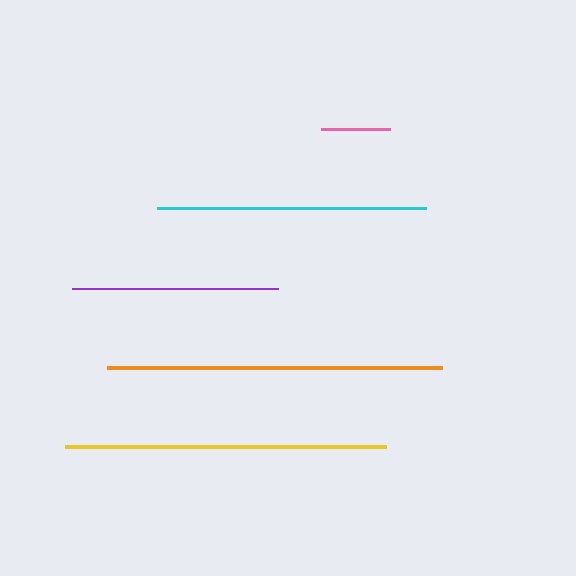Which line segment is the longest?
The orange line is the longest at approximately 335 pixels.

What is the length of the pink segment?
The pink segment is approximately 69 pixels long.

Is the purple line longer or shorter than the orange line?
The orange line is longer than the purple line.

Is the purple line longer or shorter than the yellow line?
The yellow line is longer than the purple line.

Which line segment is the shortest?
The pink line is the shortest at approximately 69 pixels.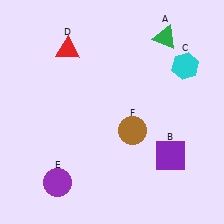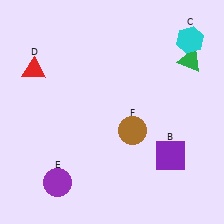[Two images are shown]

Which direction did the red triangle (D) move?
The red triangle (D) moved left.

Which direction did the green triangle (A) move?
The green triangle (A) moved right.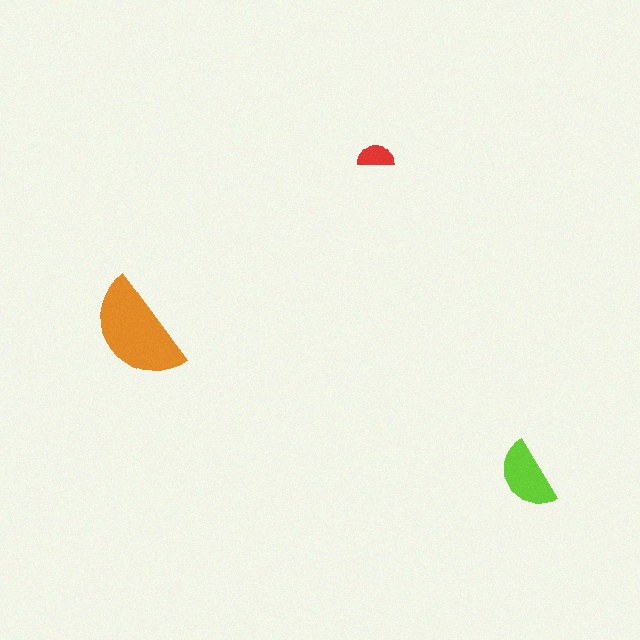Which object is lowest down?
The lime semicircle is bottommost.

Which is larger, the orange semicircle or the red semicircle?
The orange one.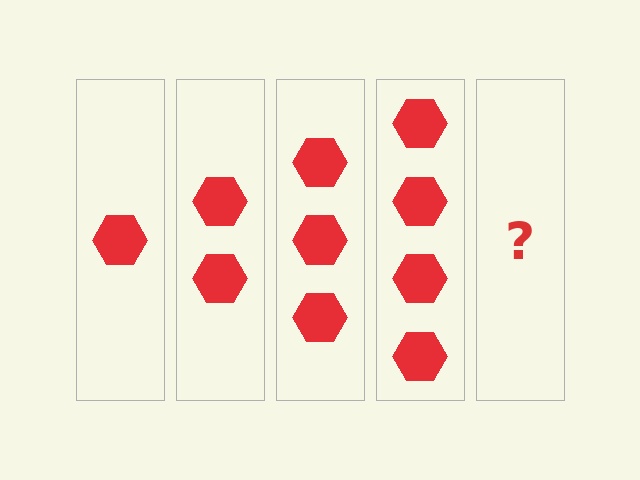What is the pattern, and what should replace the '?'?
The pattern is that each step adds one more hexagon. The '?' should be 5 hexagons.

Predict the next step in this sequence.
The next step is 5 hexagons.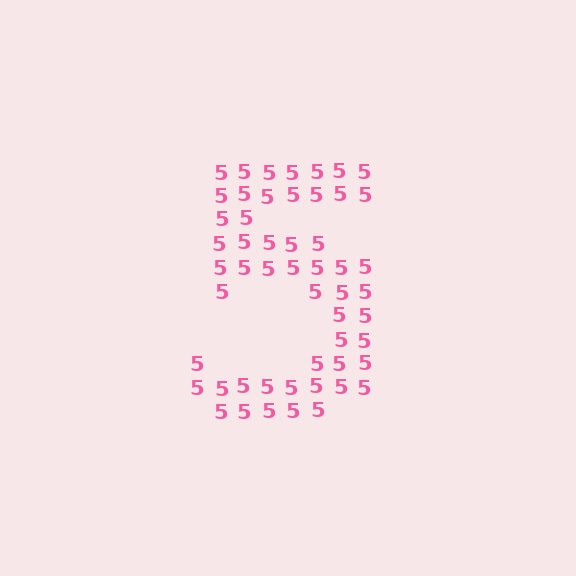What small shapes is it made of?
It is made of small digit 5's.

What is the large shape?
The large shape is the digit 5.